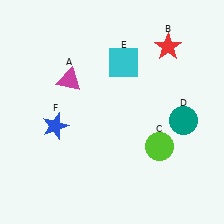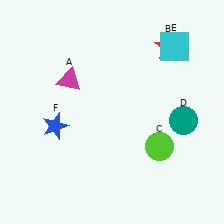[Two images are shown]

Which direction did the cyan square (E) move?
The cyan square (E) moved right.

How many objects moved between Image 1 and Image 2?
1 object moved between the two images.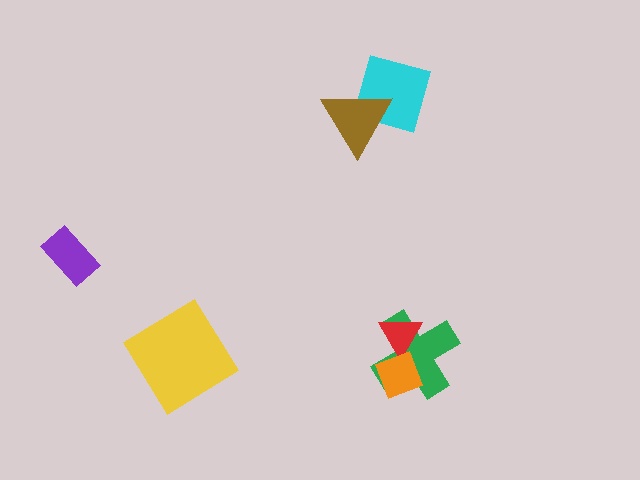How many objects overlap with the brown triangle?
1 object overlaps with the brown triangle.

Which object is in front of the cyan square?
The brown triangle is in front of the cyan square.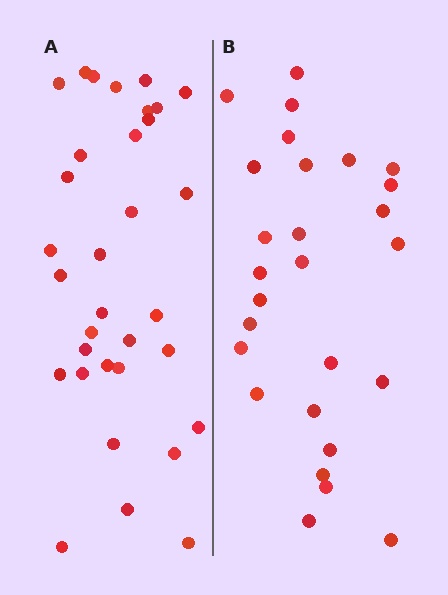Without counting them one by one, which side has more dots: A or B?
Region A (the left region) has more dots.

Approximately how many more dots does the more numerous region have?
Region A has about 6 more dots than region B.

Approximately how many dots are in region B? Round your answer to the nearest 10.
About 30 dots. (The exact count is 27, which rounds to 30.)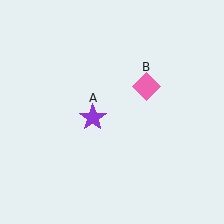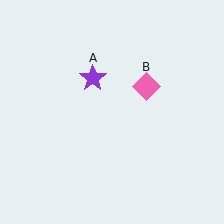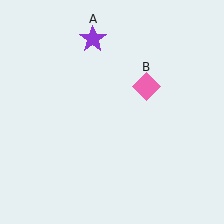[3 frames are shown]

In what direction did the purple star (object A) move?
The purple star (object A) moved up.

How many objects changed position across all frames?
1 object changed position: purple star (object A).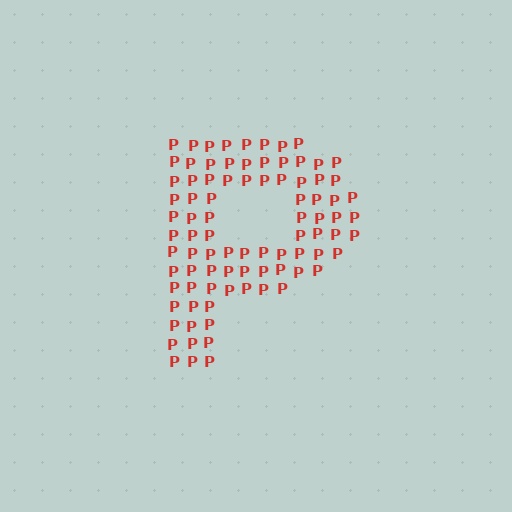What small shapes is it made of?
It is made of small letter P's.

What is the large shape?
The large shape is the letter P.